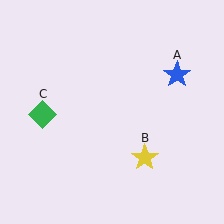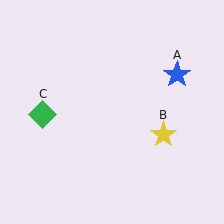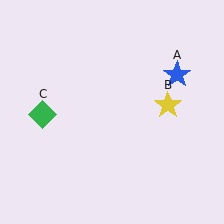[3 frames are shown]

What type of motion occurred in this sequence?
The yellow star (object B) rotated counterclockwise around the center of the scene.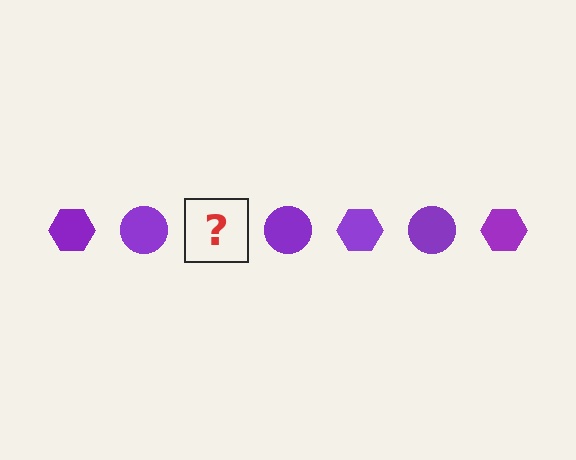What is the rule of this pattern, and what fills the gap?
The rule is that the pattern cycles through hexagon, circle shapes in purple. The gap should be filled with a purple hexagon.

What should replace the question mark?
The question mark should be replaced with a purple hexagon.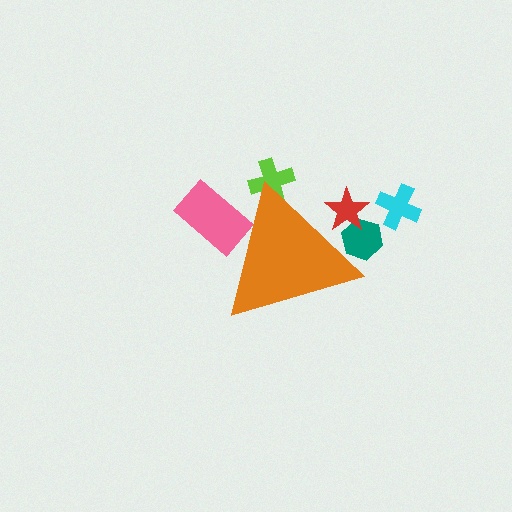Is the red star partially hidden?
Yes, the red star is partially hidden behind the orange triangle.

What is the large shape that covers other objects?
An orange triangle.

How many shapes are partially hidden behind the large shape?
4 shapes are partially hidden.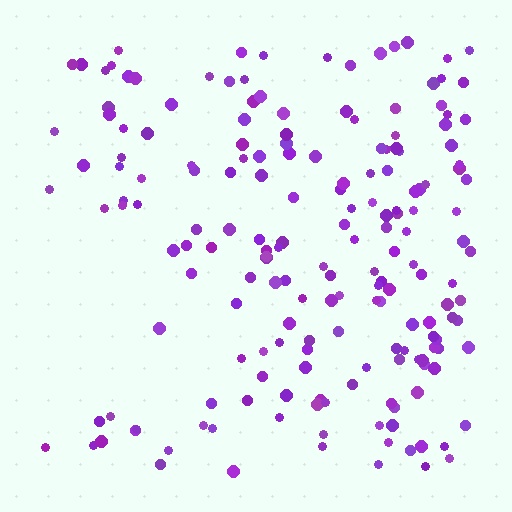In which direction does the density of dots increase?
From left to right, with the right side densest.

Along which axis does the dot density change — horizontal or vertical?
Horizontal.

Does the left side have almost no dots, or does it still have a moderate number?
Still a moderate number, just noticeably fewer than the right.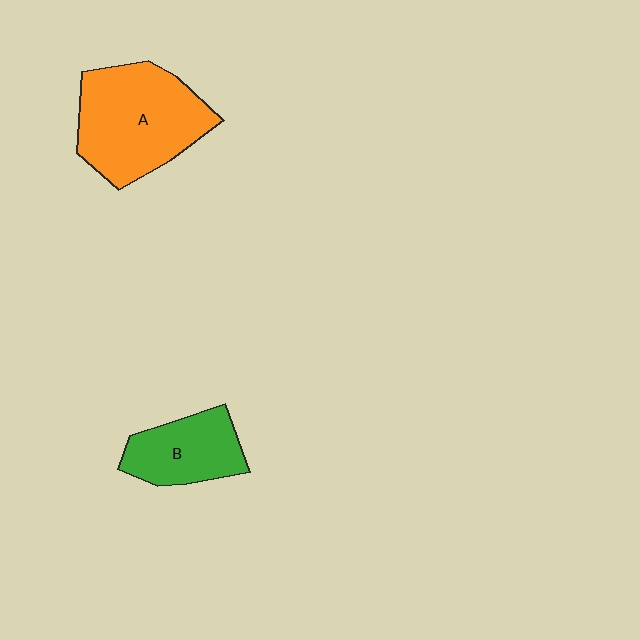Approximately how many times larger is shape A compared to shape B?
Approximately 1.7 times.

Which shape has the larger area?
Shape A (orange).